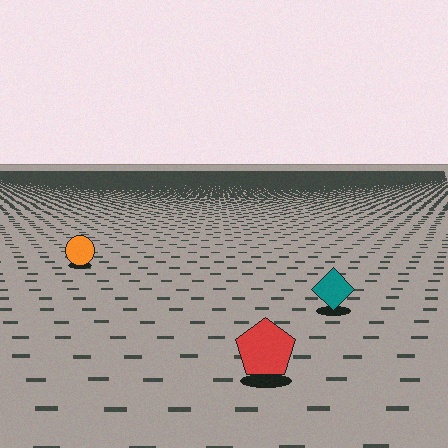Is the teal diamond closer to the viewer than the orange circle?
Yes. The teal diamond is closer — you can tell from the texture gradient: the ground texture is coarser near it.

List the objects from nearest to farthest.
From nearest to farthest: the red pentagon, the teal diamond, the orange circle.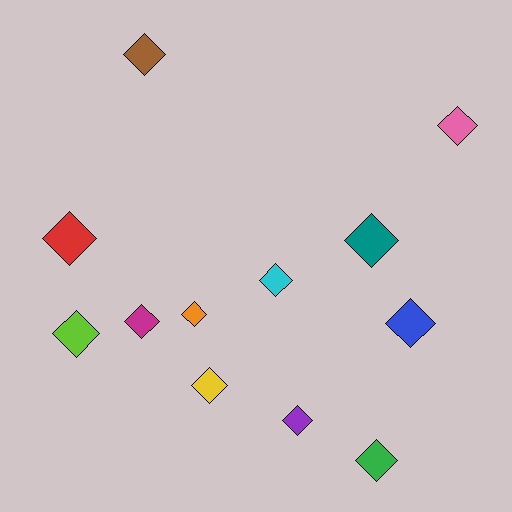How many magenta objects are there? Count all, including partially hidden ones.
There is 1 magenta object.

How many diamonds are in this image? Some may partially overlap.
There are 12 diamonds.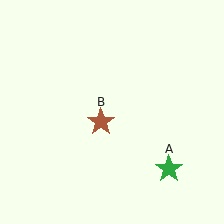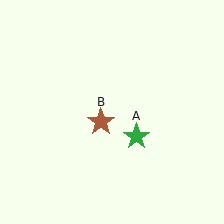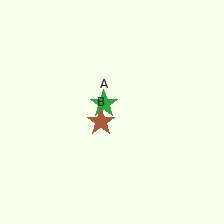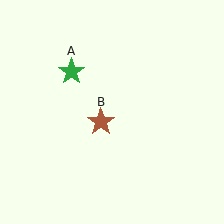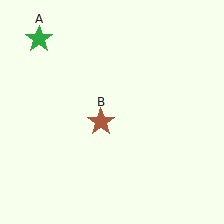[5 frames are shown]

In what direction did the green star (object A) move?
The green star (object A) moved up and to the left.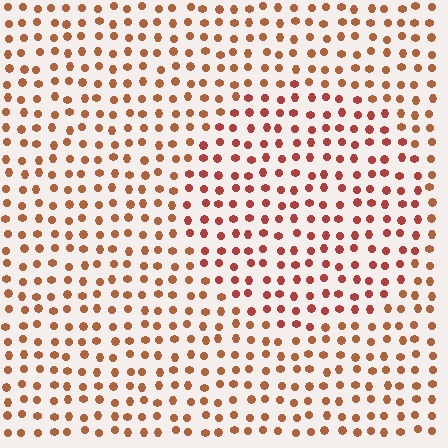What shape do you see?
I see a circle.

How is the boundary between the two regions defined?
The boundary is defined purely by a slight shift in hue (about 20 degrees). Spacing, size, and orientation are identical on both sides.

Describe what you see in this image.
The image is filled with small brown elements in a uniform arrangement. A circle-shaped region is visible where the elements are tinted to a slightly different hue, forming a subtle color boundary.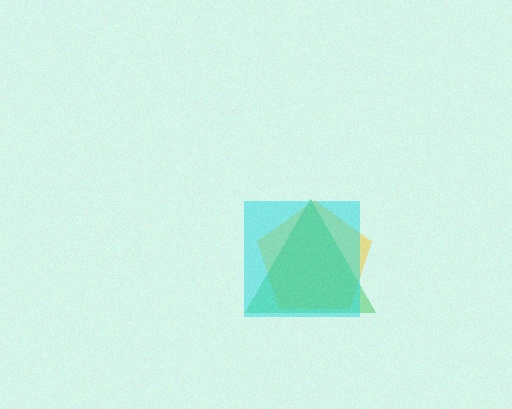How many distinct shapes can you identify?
There are 3 distinct shapes: a yellow pentagon, a green triangle, a cyan square.